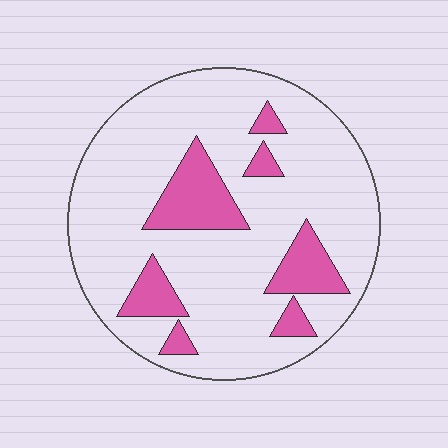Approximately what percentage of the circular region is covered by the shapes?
Approximately 20%.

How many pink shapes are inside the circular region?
7.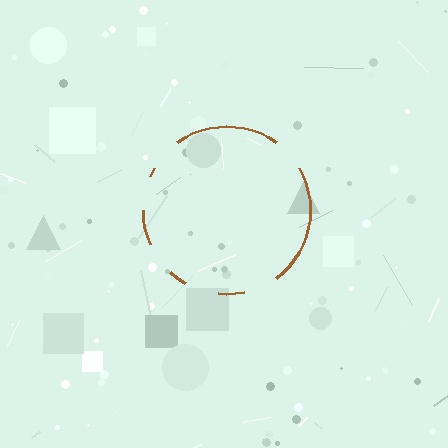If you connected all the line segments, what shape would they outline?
They would outline a circle.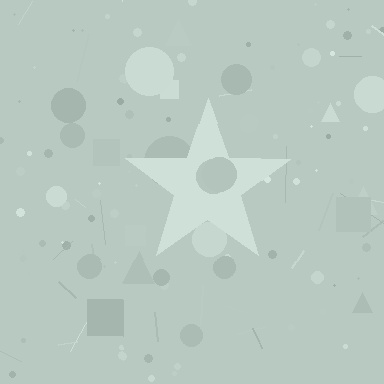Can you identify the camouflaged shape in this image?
The camouflaged shape is a star.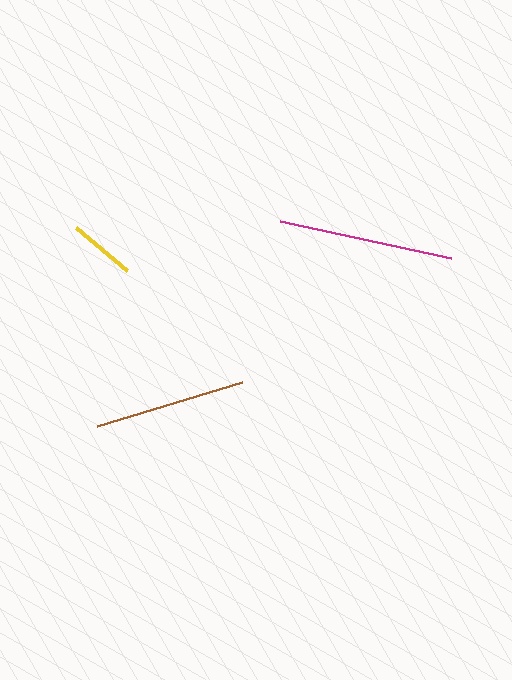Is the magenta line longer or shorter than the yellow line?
The magenta line is longer than the yellow line.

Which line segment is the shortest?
The yellow line is the shortest at approximately 66 pixels.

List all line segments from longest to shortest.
From longest to shortest: magenta, brown, yellow.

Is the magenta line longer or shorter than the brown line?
The magenta line is longer than the brown line.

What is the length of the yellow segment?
The yellow segment is approximately 66 pixels long.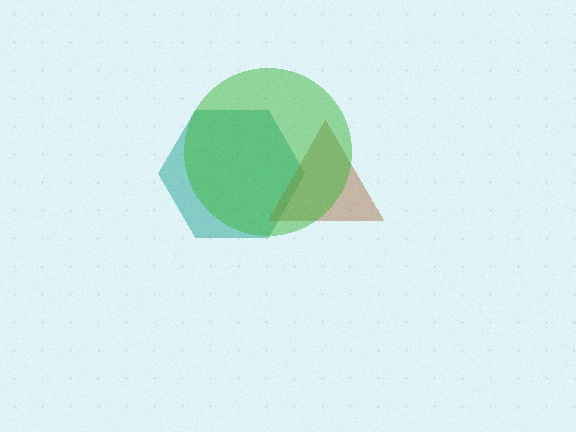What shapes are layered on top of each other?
The layered shapes are: a teal hexagon, a brown triangle, a green circle.